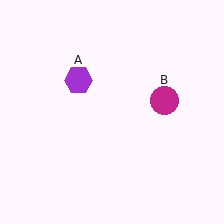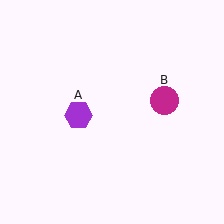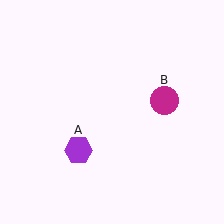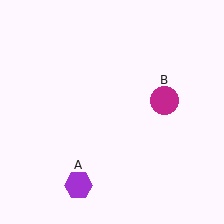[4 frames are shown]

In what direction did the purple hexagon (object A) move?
The purple hexagon (object A) moved down.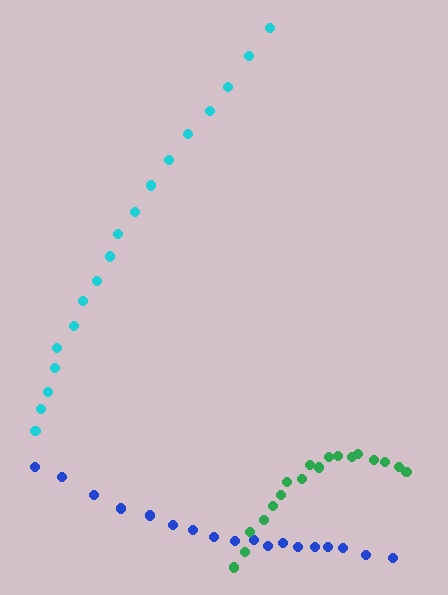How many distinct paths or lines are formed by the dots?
There are 3 distinct paths.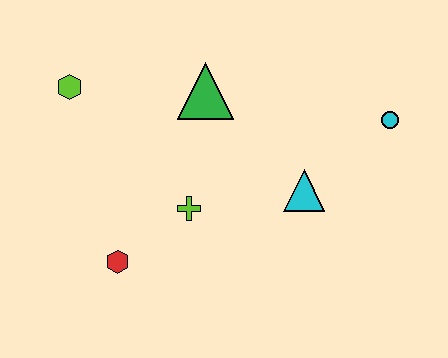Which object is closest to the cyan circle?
The cyan triangle is closest to the cyan circle.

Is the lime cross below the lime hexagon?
Yes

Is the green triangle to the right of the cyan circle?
No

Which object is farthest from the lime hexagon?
The cyan circle is farthest from the lime hexagon.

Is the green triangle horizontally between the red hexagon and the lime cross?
No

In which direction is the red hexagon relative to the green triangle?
The red hexagon is below the green triangle.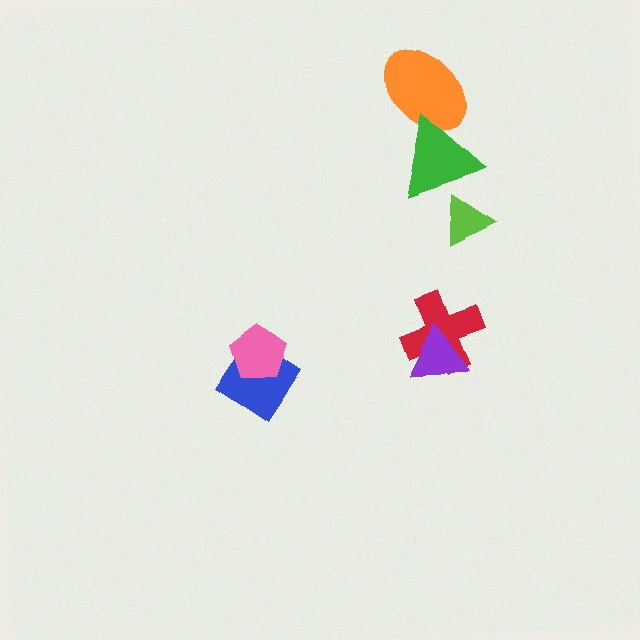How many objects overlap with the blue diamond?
1 object overlaps with the blue diamond.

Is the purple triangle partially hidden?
No, no other shape covers it.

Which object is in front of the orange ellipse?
The green triangle is in front of the orange ellipse.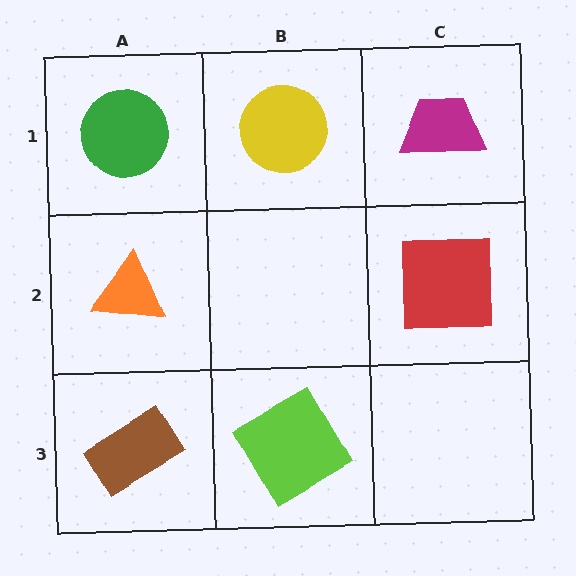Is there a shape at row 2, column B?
No, that cell is empty.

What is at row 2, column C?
A red square.